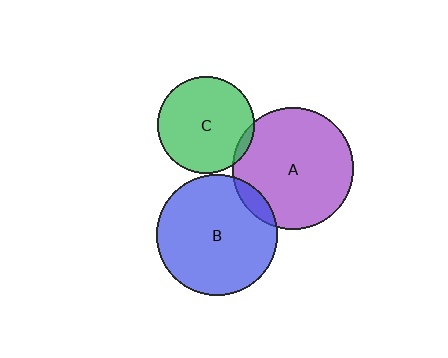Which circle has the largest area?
Circle A (purple).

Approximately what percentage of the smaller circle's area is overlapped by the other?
Approximately 10%.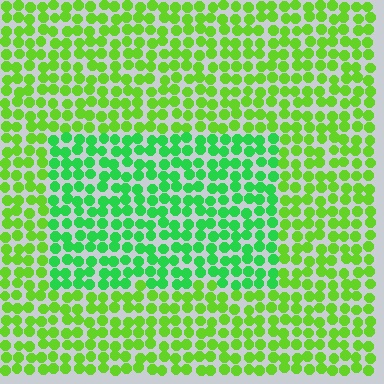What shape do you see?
I see a rectangle.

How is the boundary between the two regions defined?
The boundary is defined purely by a slight shift in hue (about 34 degrees). Spacing, size, and orientation are identical on both sides.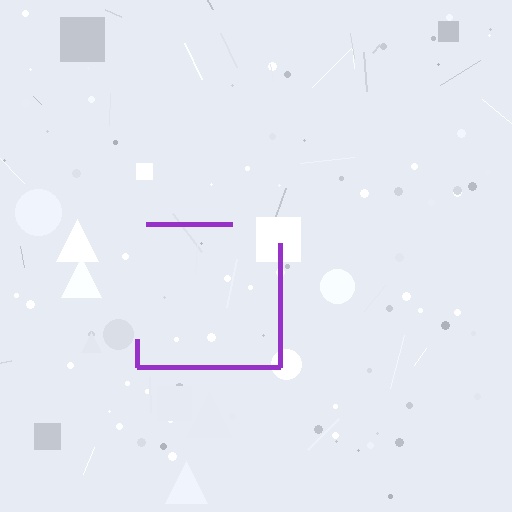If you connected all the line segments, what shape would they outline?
They would outline a square.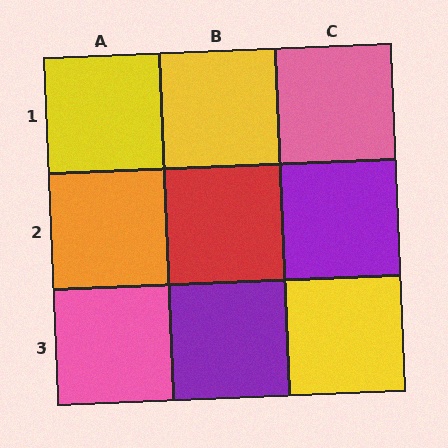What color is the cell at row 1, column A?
Yellow.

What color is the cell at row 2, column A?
Orange.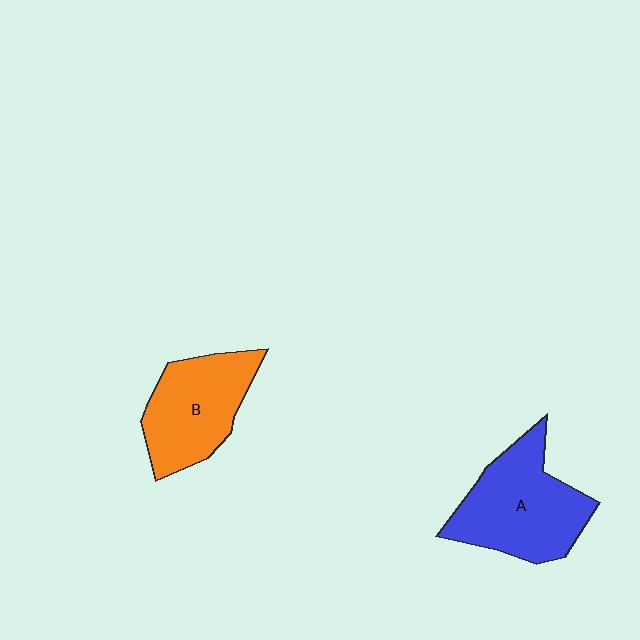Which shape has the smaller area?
Shape B (orange).